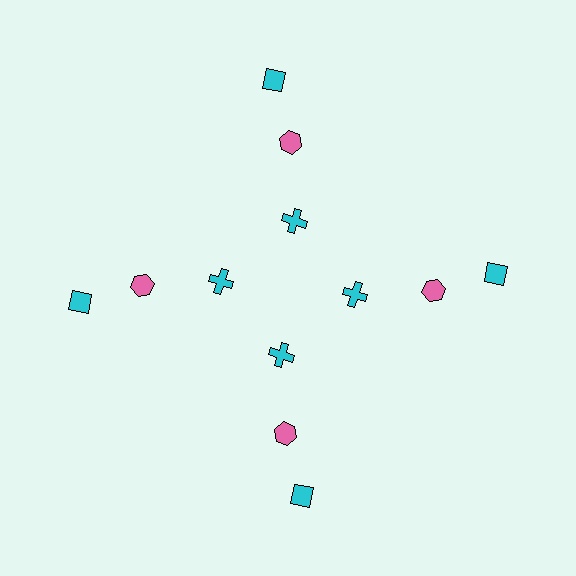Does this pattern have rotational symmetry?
Yes, this pattern has 4-fold rotational symmetry. It looks the same after rotating 90 degrees around the center.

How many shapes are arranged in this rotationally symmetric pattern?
There are 12 shapes, arranged in 4 groups of 3.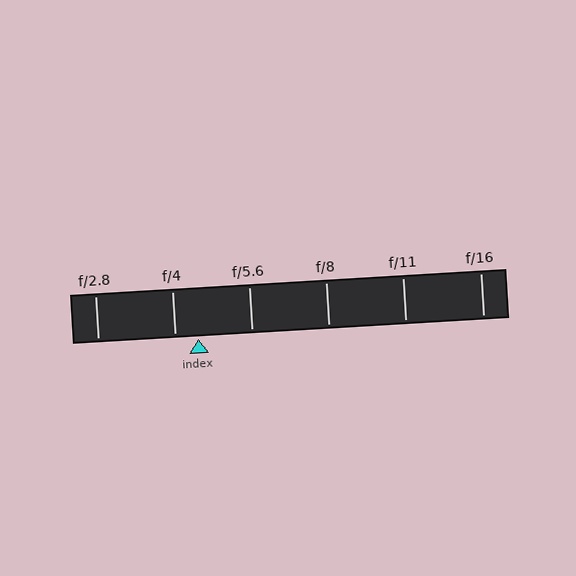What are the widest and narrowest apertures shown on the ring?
The widest aperture shown is f/2.8 and the narrowest is f/16.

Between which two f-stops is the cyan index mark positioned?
The index mark is between f/4 and f/5.6.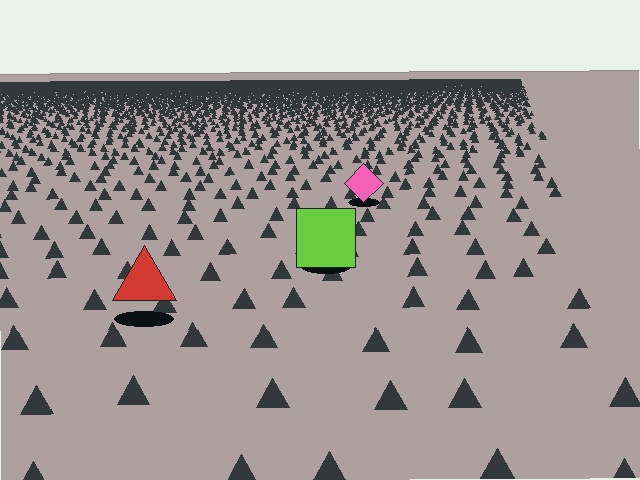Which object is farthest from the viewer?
The pink diamond is farthest from the viewer. It appears smaller and the ground texture around it is denser.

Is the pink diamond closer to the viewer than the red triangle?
No. The red triangle is closer — you can tell from the texture gradient: the ground texture is coarser near it.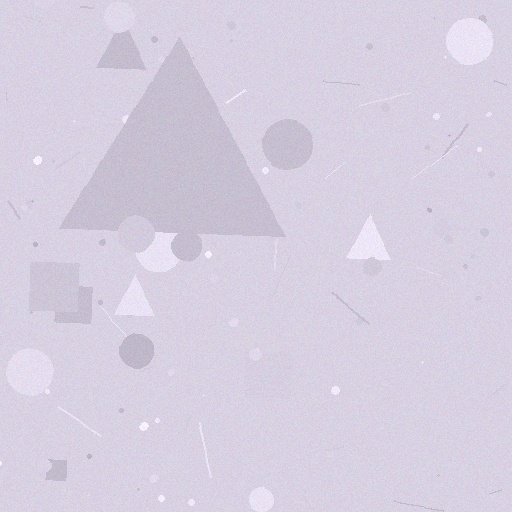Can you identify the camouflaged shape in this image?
The camouflaged shape is a triangle.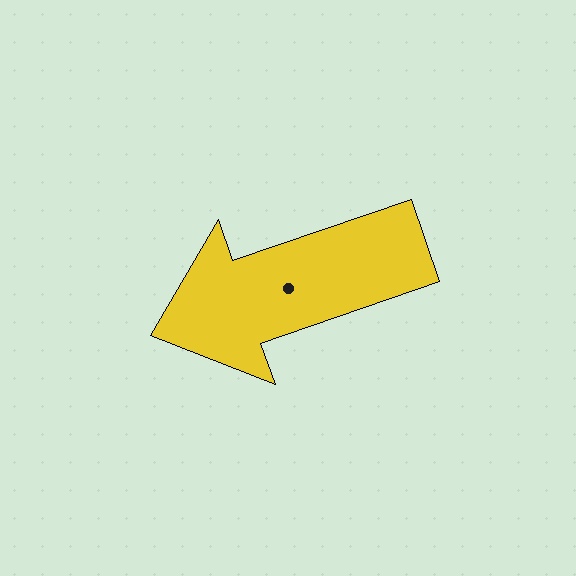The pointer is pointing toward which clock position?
Roughly 8 o'clock.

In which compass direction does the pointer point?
West.